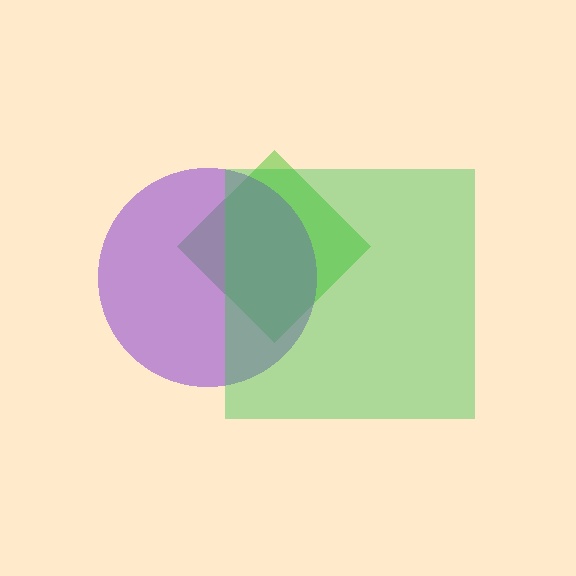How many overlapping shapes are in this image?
There are 3 overlapping shapes in the image.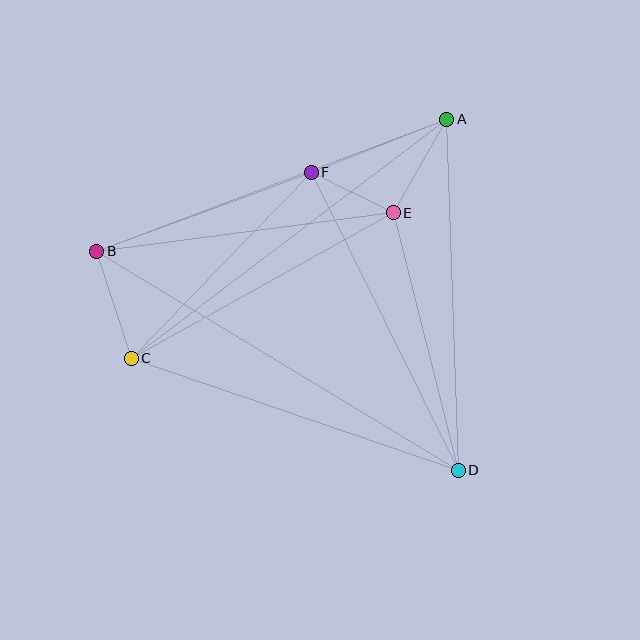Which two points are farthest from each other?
Points B and D are farthest from each other.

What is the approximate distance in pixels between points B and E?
The distance between B and E is approximately 299 pixels.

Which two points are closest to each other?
Points E and F are closest to each other.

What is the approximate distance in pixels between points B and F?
The distance between B and F is approximately 229 pixels.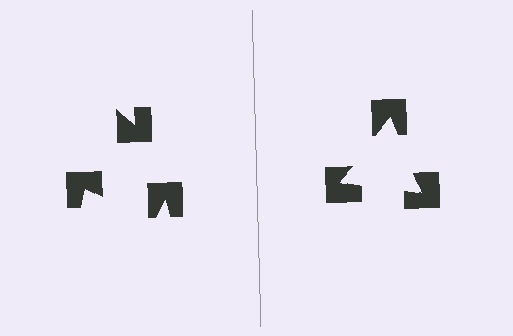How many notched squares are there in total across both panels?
6 — 3 on each side.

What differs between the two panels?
The notched squares are positioned identically on both sides; only the wedge orientations differ. On the right they align to a triangle; on the left they are misaligned.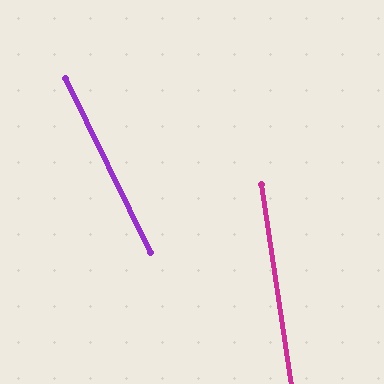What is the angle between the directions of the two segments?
Approximately 17 degrees.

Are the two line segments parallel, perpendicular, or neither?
Neither parallel nor perpendicular — they differ by about 17°.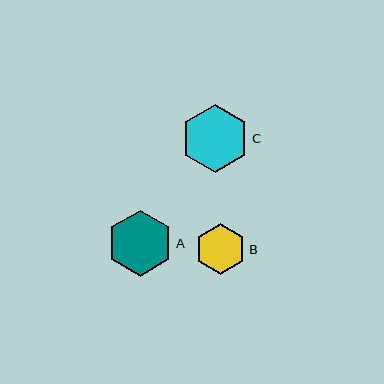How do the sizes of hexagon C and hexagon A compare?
Hexagon C and hexagon A are approximately the same size.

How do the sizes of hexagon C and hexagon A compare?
Hexagon C and hexagon A are approximately the same size.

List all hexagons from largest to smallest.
From largest to smallest: C, A, B.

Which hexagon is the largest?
Hexagon C is the largest with a size of approximately 68 pixels.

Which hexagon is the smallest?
Hexagon B is the smallest with a size of approximately 50 pixels.